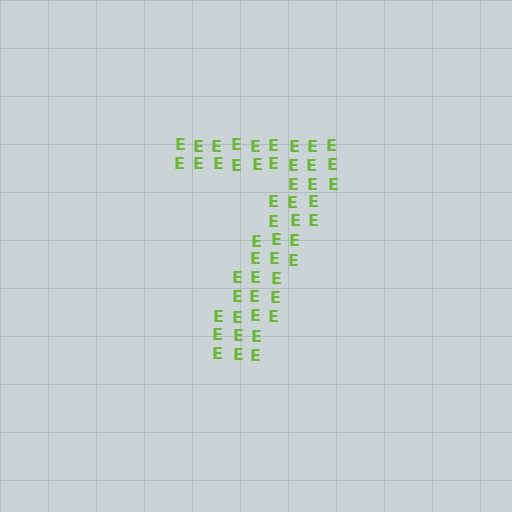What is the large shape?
The large shape is the digit 7.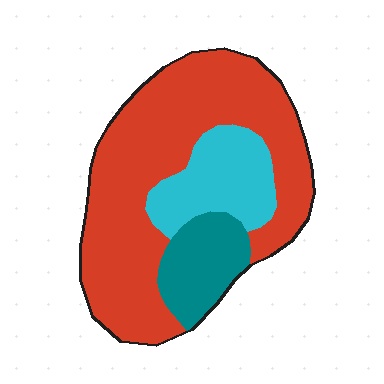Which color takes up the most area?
Red, at roughly 65%.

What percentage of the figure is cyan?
Cyan takes up about one fifth (1/5) of the figure.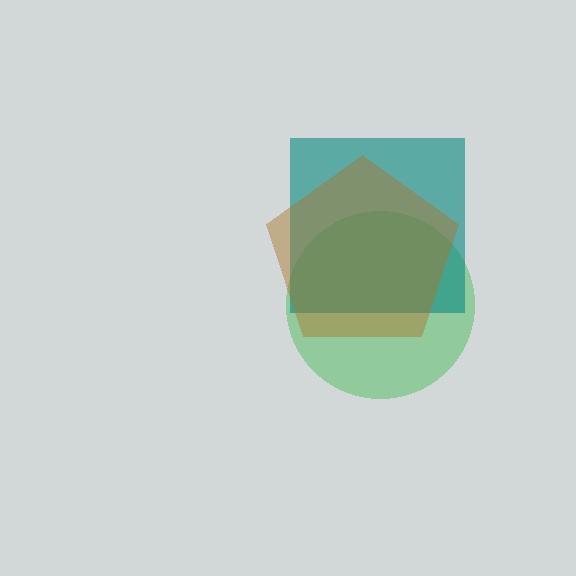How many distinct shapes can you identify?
There are 3 distinct shapes: a green circle, a teal square, a brown pentagon.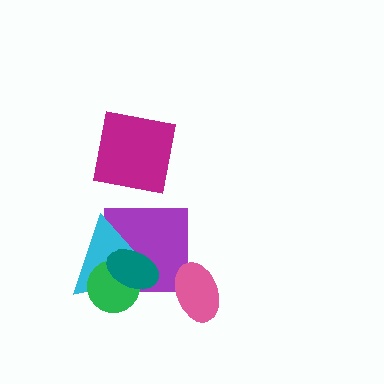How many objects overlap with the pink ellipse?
0 objects overlap with the pink ellipse.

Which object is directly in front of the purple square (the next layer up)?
The cyan triangle is directly in front of the purple square.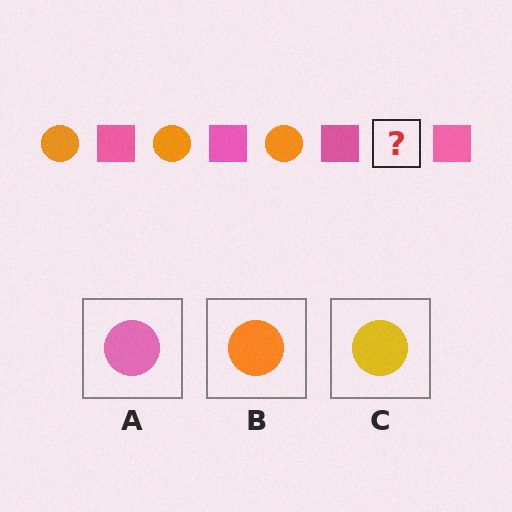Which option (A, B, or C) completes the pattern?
B.